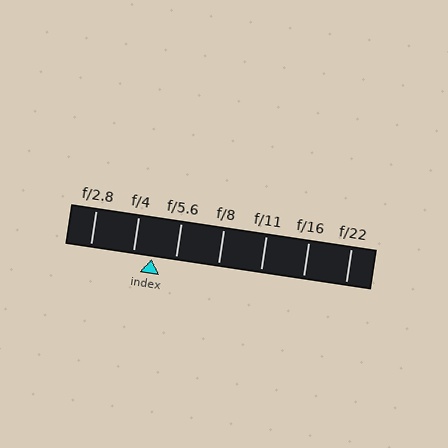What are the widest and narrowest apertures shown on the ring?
The widest aperture shown is f/2.8 and the narrowest is f/22.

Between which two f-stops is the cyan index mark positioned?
The index mark is between f/4 and f/5.6.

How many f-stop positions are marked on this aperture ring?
There are 7 f-stop positions marked.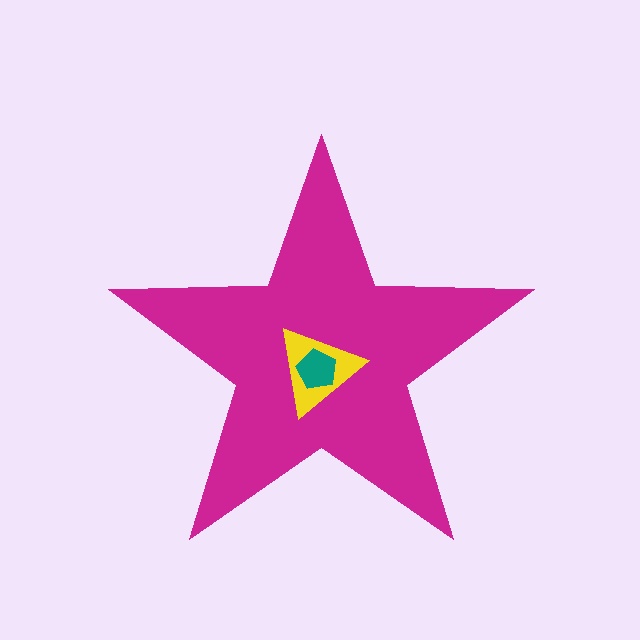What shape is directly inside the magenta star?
The yellow triangle.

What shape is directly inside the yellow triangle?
The teal pentagon.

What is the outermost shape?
The magenta star.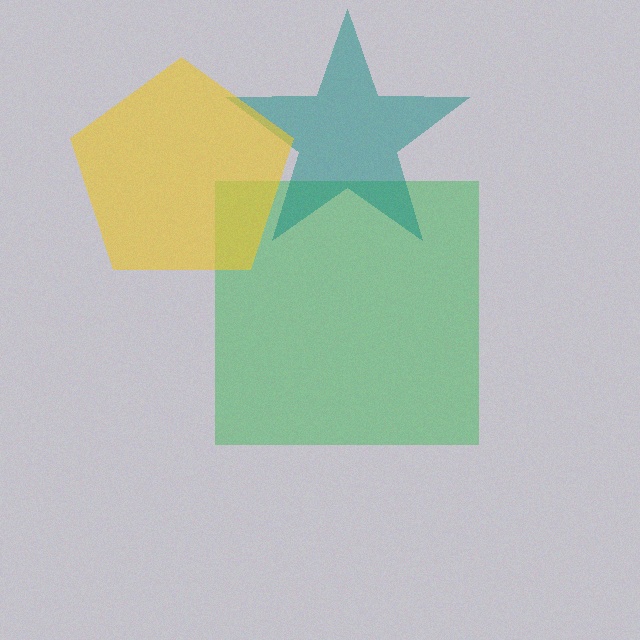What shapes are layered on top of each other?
The layered shapes are: a green square, a teal star, a yellow pentagon.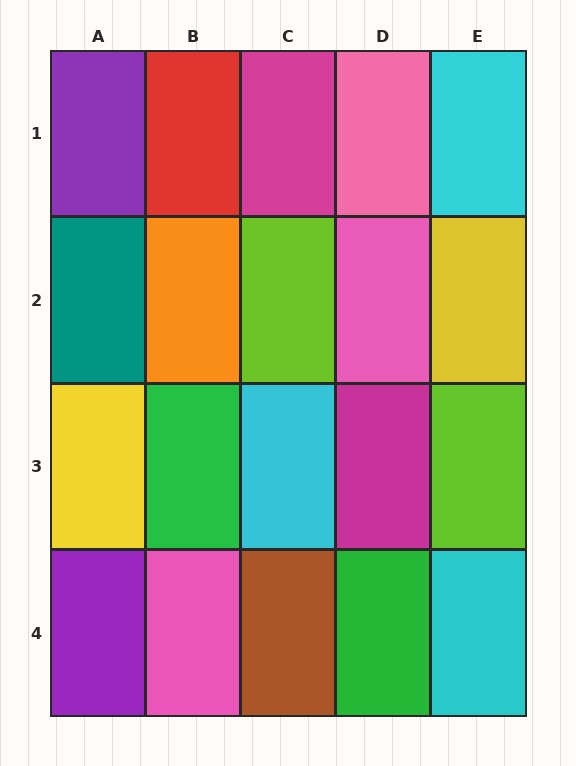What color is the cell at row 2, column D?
Pink.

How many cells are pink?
3 cells are pink.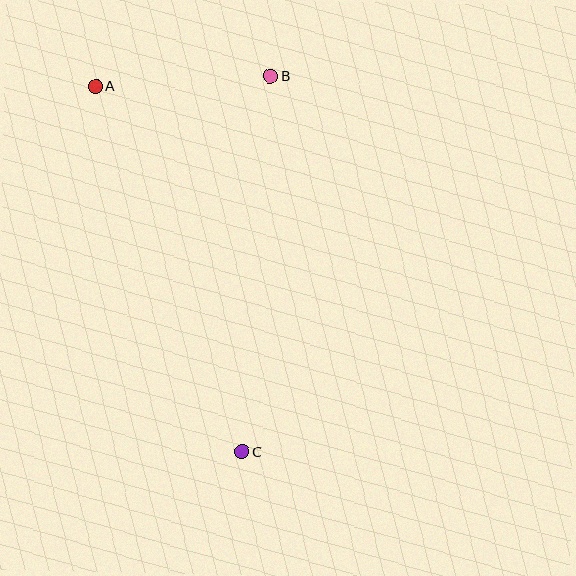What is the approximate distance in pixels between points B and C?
The distance between B and C is approximately 377 pixels.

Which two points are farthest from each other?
Points A and C are farthest from each other.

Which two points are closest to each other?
Points A and B are closest to each other.